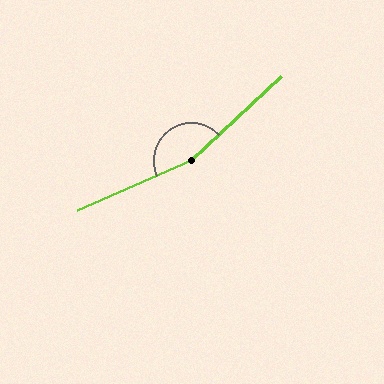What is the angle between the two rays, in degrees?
Approximately 161 degrees.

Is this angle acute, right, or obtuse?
It is obtuse.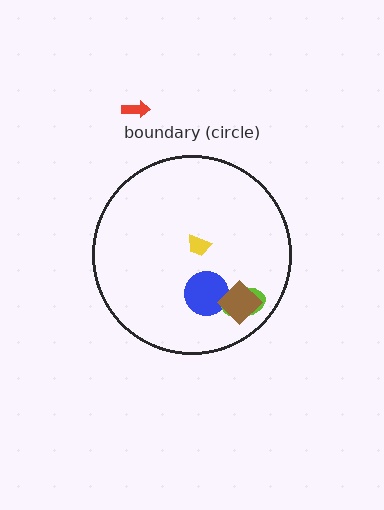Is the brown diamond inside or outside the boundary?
Inside.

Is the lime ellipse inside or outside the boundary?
Inside.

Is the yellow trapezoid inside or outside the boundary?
Inside.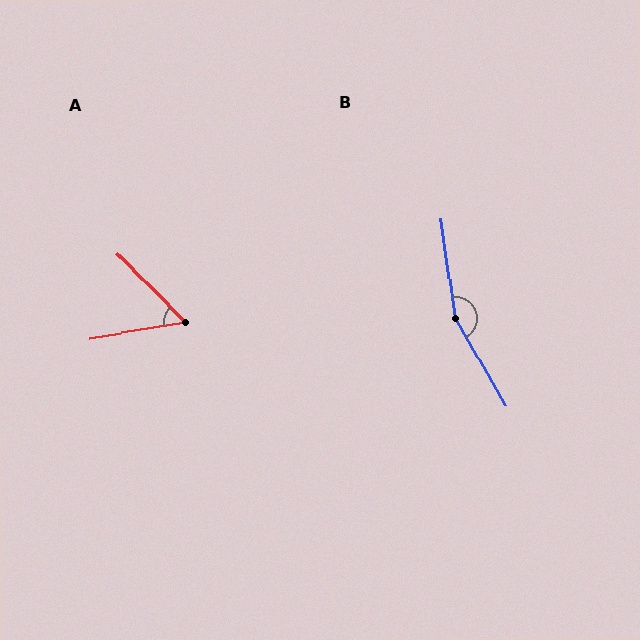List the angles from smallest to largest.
A (55°), B (158°).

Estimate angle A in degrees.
Approximately 55 degrees.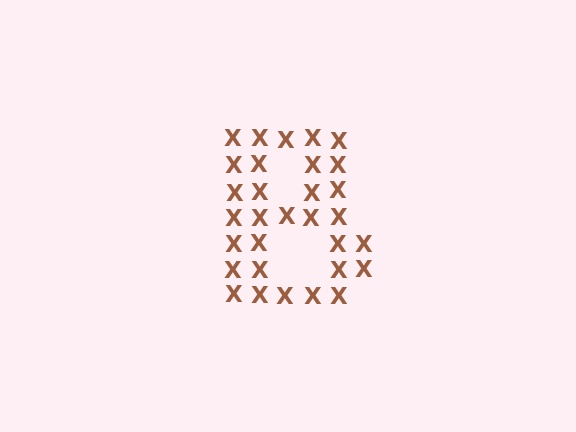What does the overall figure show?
The overall figure shows the letter B.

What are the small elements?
The small elements are letter X's.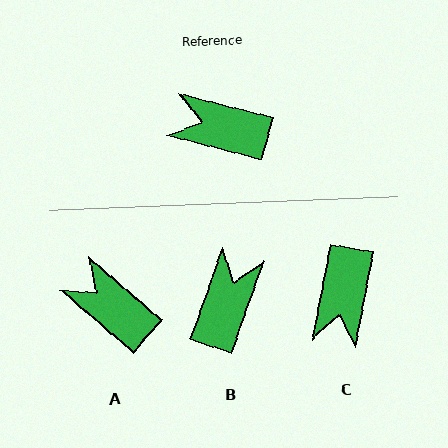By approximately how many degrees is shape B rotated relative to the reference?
Approximately 95 degrees clockwise.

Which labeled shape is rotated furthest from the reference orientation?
B, about 95 degrees away.